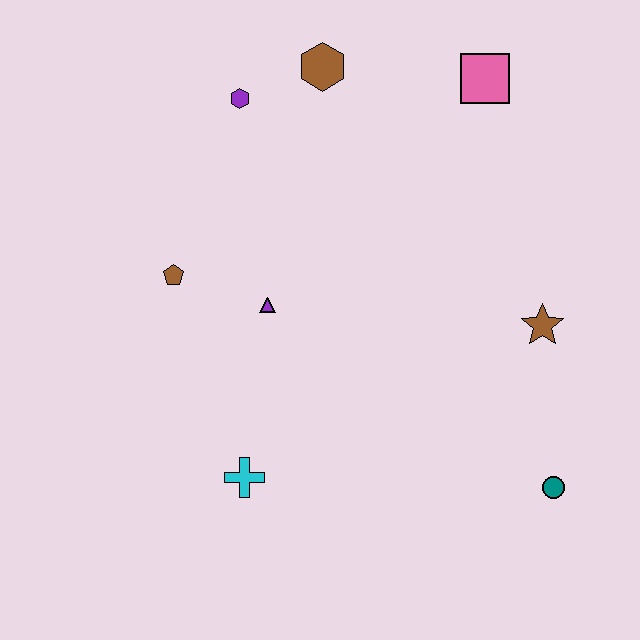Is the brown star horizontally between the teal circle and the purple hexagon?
Yes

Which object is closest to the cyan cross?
The purple triangle is closest to the cyan cross.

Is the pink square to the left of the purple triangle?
No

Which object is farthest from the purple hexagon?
The teal circle is farthest from the purple hexagon.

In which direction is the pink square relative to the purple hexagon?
The pink square is to the right of the purple hexagon.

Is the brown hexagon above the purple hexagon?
Yes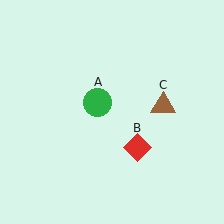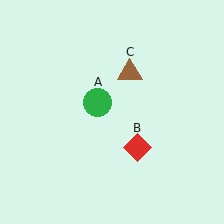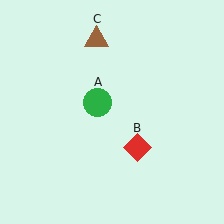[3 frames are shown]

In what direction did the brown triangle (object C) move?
The brown triangle (object C) moved up and to the left.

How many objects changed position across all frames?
1 object changed position: brown triangle (object C).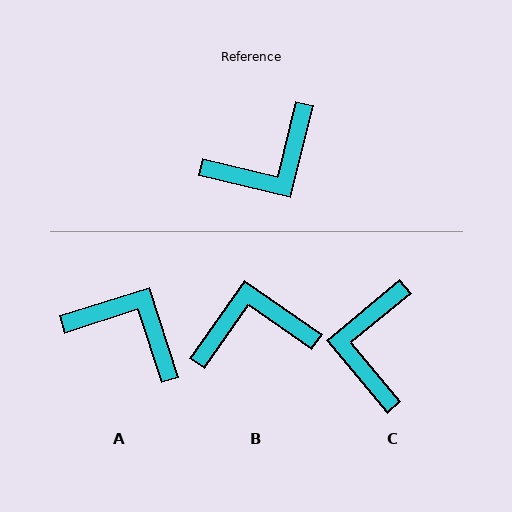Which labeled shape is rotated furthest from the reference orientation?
B, about 159 degrees away.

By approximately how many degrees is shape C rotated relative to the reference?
Approximately 127 degrees clockwise.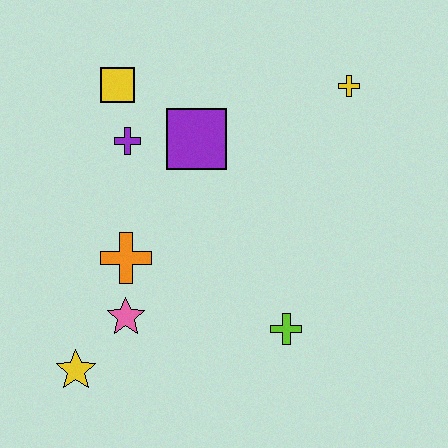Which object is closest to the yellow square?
The purple cross is closest to the yellow square.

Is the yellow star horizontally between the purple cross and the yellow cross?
No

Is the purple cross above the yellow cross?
No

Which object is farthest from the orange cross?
The yellow cross is farthest from the orange cross.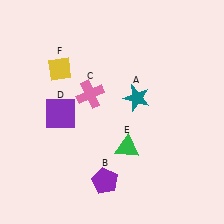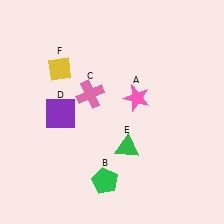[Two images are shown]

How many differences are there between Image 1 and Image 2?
There are 2 differences between the two images.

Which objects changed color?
A changed from teal to pink. B changed from purple to green.